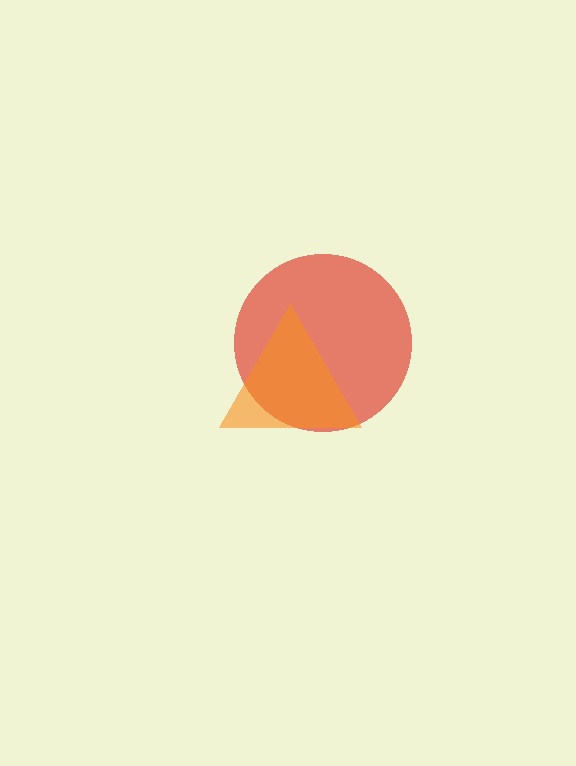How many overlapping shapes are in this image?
There are 2 overlapping shapes in the image.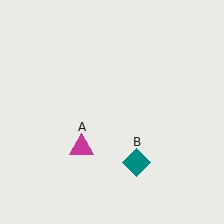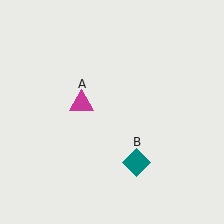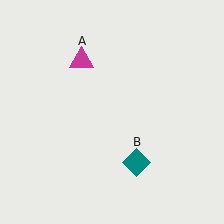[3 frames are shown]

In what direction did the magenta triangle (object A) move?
The magenta triangle (object A) moved up.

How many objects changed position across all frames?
1 object changed position: magenta triangle (object A).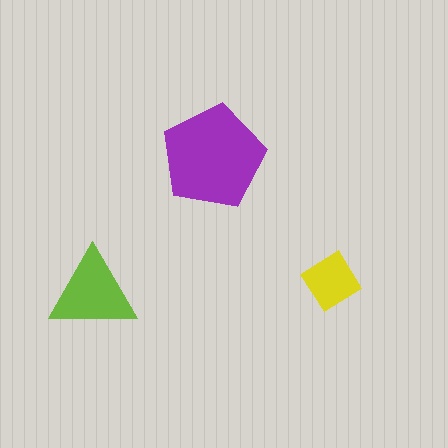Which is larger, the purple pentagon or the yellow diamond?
The purple pentagon.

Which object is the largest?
The purple pentagon.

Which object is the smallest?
The yellow diamond.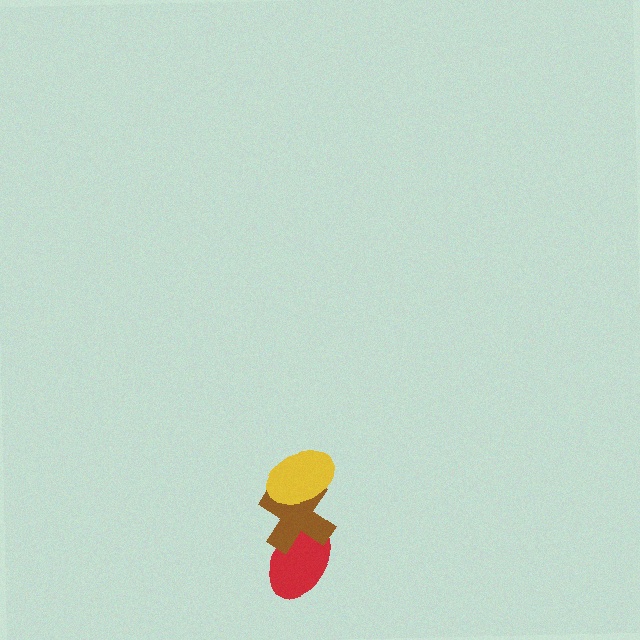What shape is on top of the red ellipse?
The brown cross is on top of the red ellipse.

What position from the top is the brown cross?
The brown cross is 2nd from the top.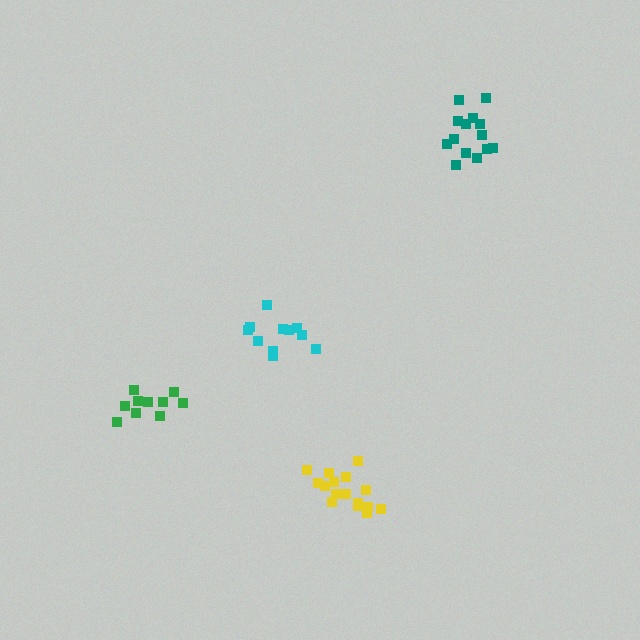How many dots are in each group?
Group 1: 11 dots, Group 2: 14 dots, Group 3: 16 dots, Group 4: 10 dots (51 total).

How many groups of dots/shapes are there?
There are 4 groups.